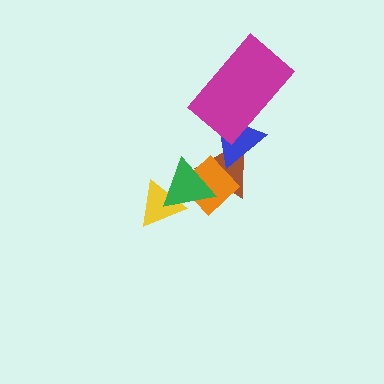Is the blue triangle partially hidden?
Yes, it is partially covered by another shape.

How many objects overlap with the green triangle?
3 objects overlap with the green triangle.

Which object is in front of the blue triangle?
The magenta rectangle is in front of the blue triangle.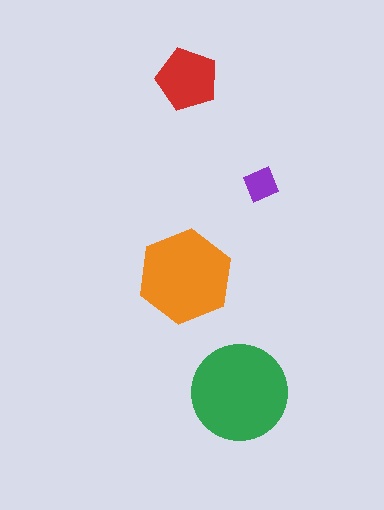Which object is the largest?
The green circle.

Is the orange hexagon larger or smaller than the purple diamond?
Larger.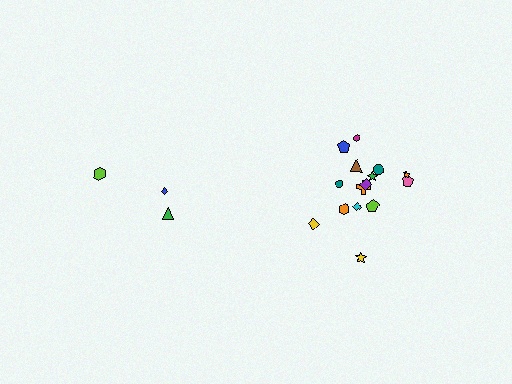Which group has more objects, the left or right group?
The right group.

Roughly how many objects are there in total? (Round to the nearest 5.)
Roughly 20 objects in total.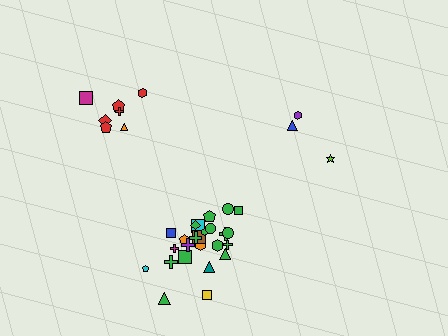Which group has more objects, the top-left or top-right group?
The top-left group.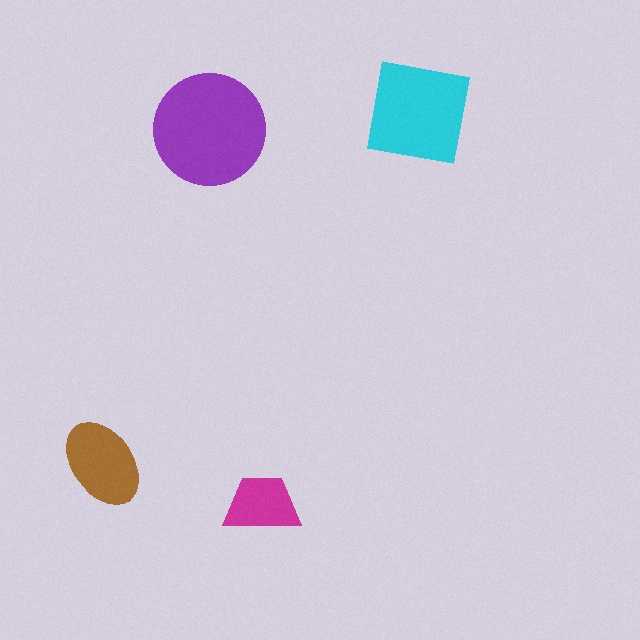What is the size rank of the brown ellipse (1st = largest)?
3rd.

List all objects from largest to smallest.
The purple circle, the cyan square, the brown ellipse, the magenta trapezoid.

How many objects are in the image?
There are 4 objects in the image.